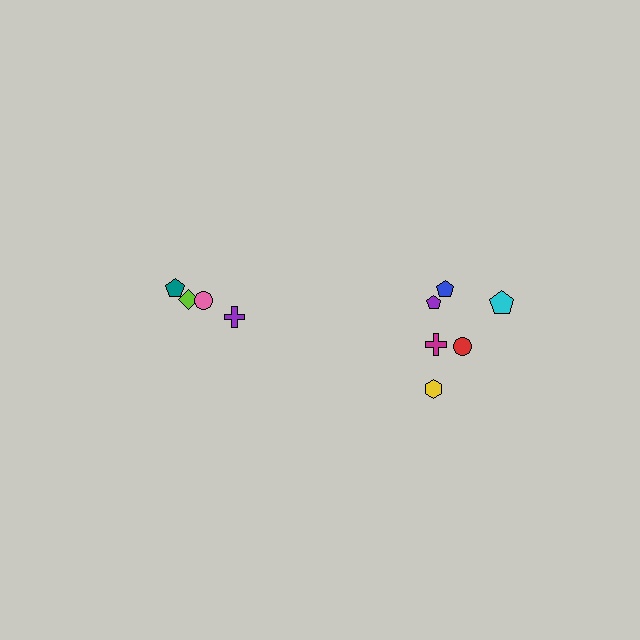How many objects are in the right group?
There are 6 objects.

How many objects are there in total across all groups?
There are 10 objects.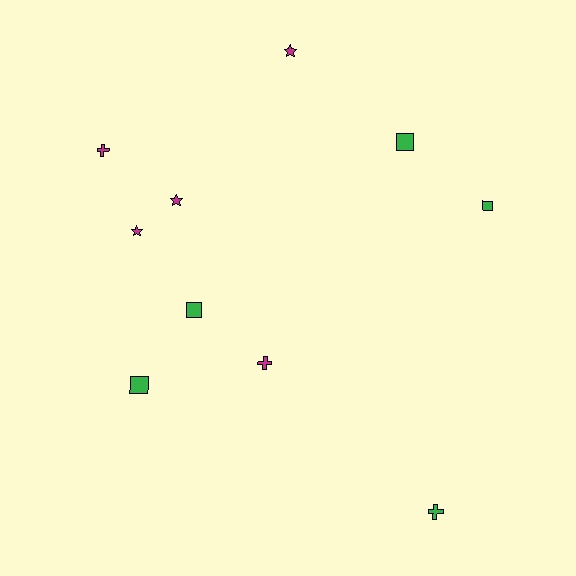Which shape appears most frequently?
Square, with 4 objects.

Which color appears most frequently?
Green, with 5 objects.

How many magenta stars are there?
There are 3 magenta stars.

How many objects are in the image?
There are 10 objects.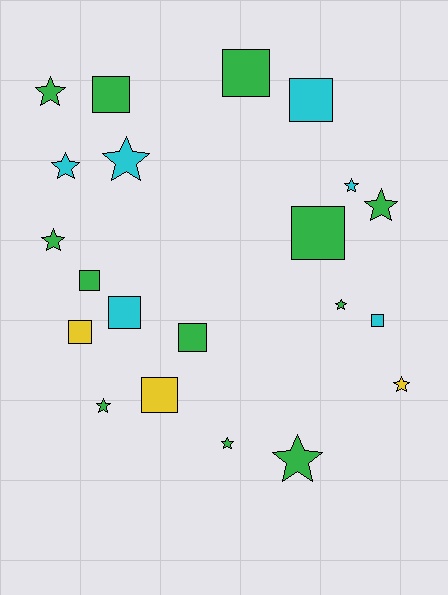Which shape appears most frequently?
Star, with 11 objects.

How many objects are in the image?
There are 21 objects.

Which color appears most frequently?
Green, with 12 objects.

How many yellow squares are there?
There are 2 yellow squares.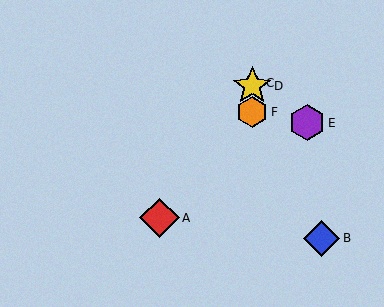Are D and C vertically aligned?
Yes, both are at x≈252.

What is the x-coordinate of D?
Object D is at x≈252.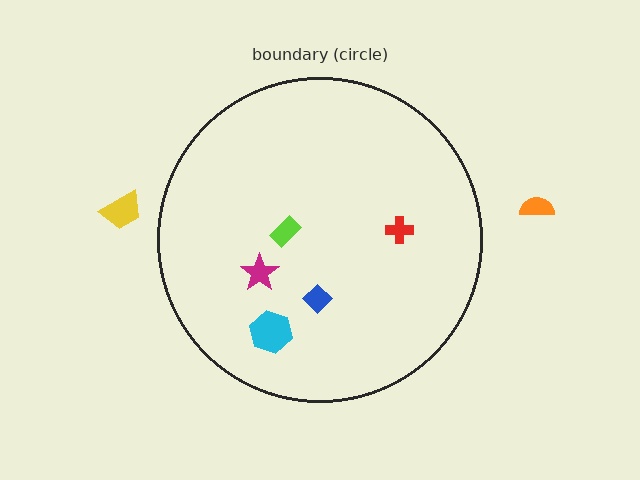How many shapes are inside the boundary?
5 inside, 2 outside.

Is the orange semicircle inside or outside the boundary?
Outside.